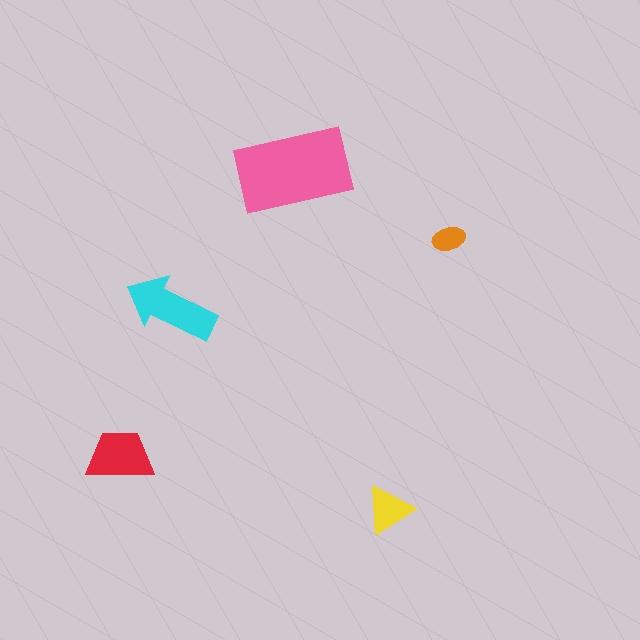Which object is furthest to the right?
The orange ellipse is rightmost.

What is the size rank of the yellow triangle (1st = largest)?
4th.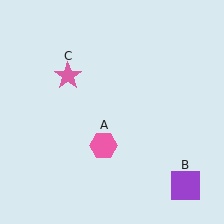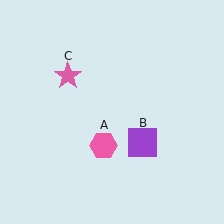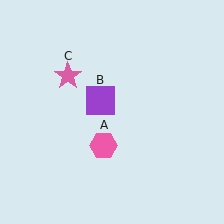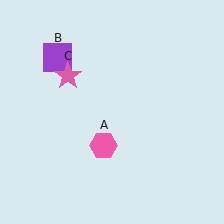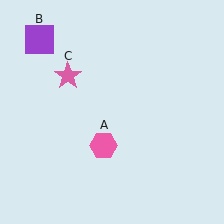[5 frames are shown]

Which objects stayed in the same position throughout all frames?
Pink hexagon (object A) and pink star (object C) remained stationary.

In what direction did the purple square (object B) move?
The purple square (object B) moved up and to the left.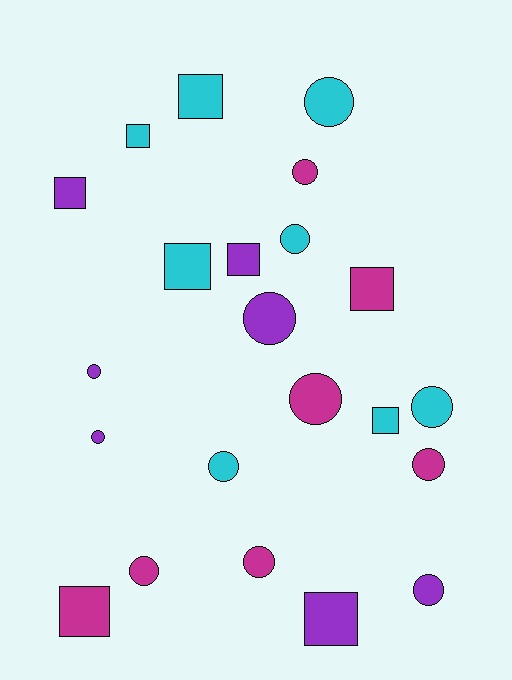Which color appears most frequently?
Cyan, with 8 objects.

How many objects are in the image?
There are 22 objects.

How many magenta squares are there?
There are 2 magenta squares.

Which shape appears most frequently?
Circle, with 13 objects.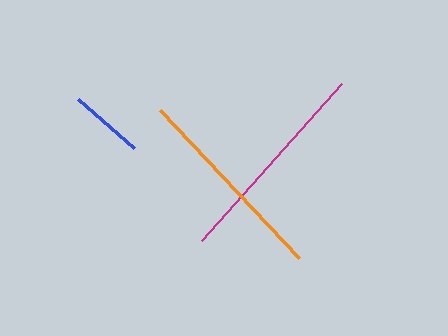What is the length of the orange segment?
The orange segment is approximately 202 pixels long.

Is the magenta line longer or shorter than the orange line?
The magenta line is longer than the orange line.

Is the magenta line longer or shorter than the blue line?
The magenta line is longer than the blue line.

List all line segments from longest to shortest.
From longest to shortest: magenta, orange, blue.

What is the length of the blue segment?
The blue segment is approximately 75 pixels long.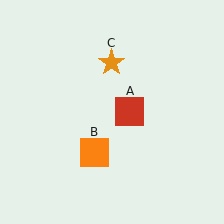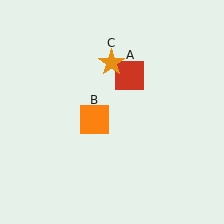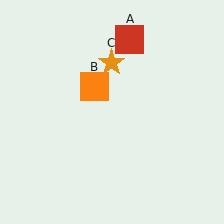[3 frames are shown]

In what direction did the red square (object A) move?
The red square (object A) moved up.